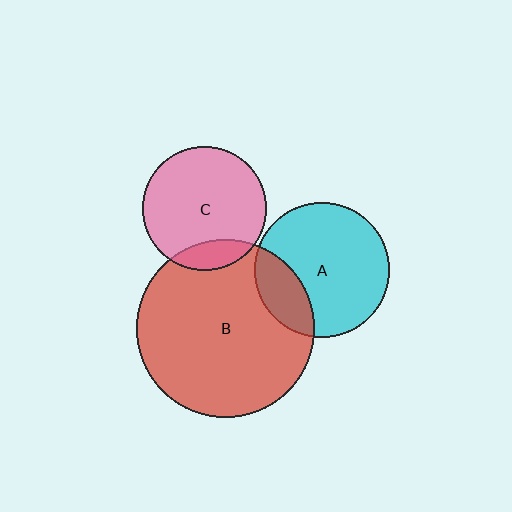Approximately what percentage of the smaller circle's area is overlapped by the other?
Approximately 25%.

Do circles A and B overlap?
Yes.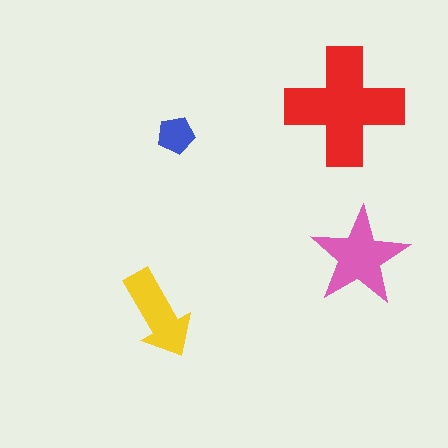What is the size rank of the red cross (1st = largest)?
1st.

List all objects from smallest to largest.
The blue pentagon, the yellow arrow, the pink star, the red cross.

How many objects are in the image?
There are 4 objects in the image.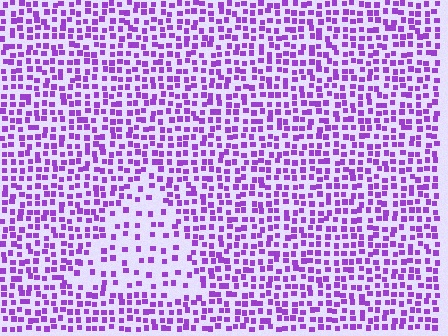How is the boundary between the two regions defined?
The boundary is defined by a change in element density (approximately 2.1x ratio). All elements are the same color, size, and shape.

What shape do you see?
I see a triangle.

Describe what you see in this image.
The image contains small purple elements arranged at two different densities. A triangle-shaped region is visible where the elements are less densely packed than the surrounding area.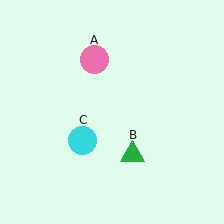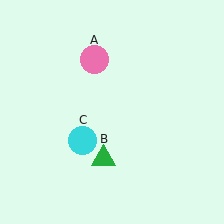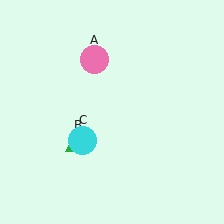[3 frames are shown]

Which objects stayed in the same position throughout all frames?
Pink circle (object A) and cyan circle (object C) remained stationary.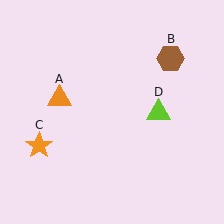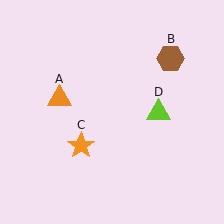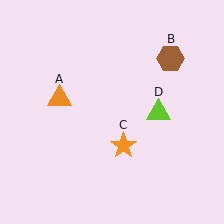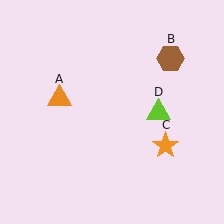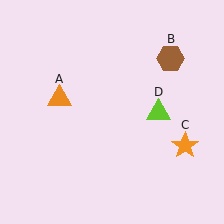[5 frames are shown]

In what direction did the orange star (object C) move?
The orange star (object C) moved right.